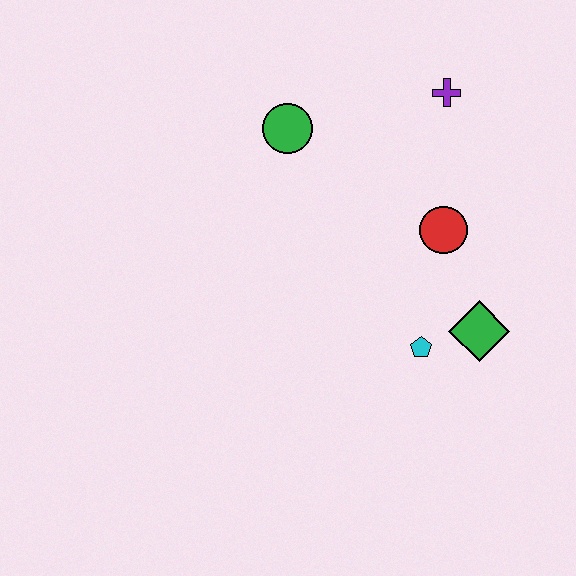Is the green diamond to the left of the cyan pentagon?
No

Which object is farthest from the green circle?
The green diamond is farthest from the green circle.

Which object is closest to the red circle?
The green diamond is closest to the red circle.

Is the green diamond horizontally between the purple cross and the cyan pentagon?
No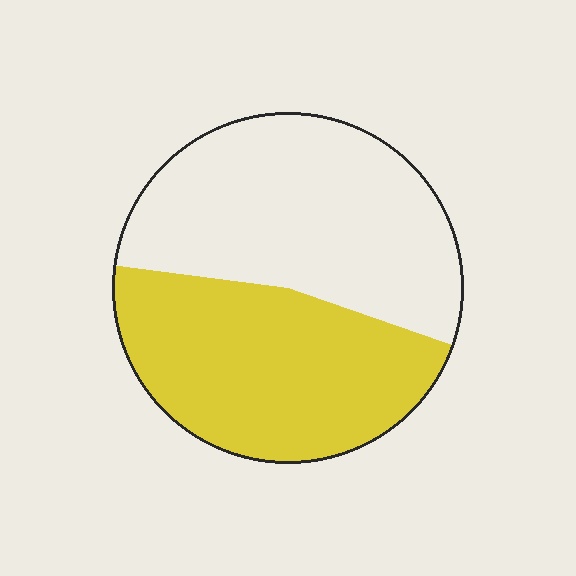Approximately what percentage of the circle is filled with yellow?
Approximately 45%.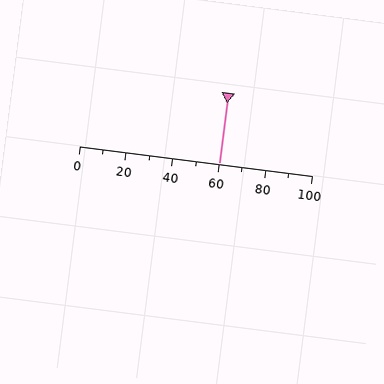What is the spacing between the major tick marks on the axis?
The major ticks are spaced 20 apart.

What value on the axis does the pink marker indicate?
The marker indicates approximately 60.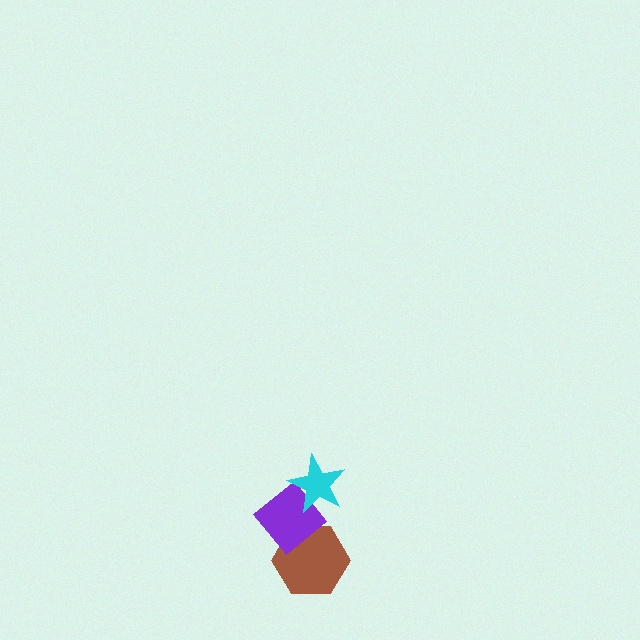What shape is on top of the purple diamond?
The cyan star is on top of the purple diamond.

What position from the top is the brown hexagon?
The brown hexagon is 3rd from the top.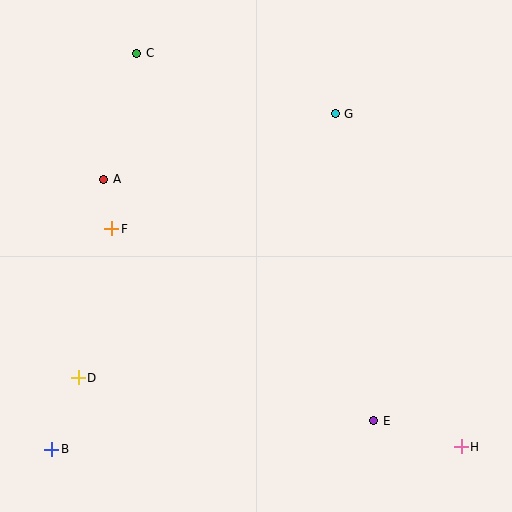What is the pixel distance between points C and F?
The distance between C and F is 177 pixels.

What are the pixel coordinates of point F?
Point F is at (112, 229).